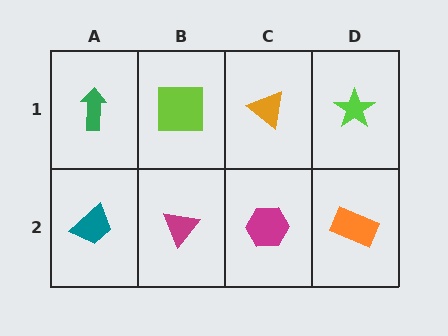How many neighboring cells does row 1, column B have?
3.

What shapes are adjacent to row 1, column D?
An orange rectangle (row 2, column D), an orange triangle (row 1, column C).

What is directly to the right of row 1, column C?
A lime star.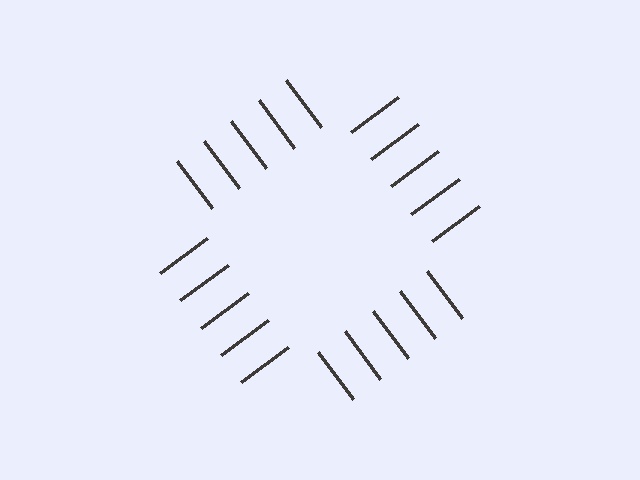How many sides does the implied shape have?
4 sides — the line-ends trace a square.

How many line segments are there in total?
20 — 5 along each of the 4 edges.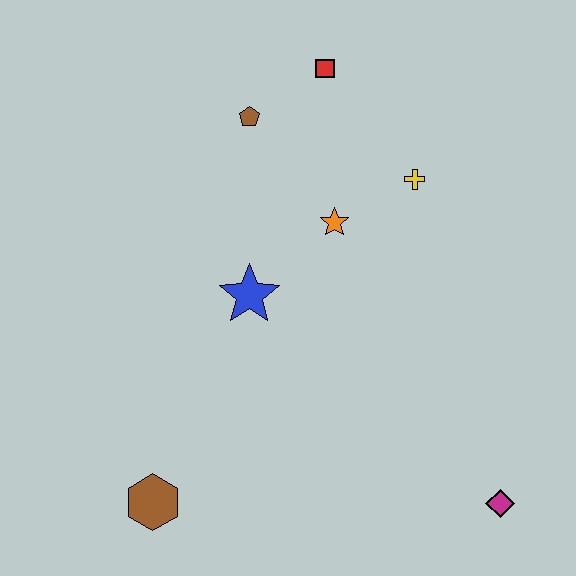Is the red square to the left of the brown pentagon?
No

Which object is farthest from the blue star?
The magenta diamond is farthest from the blue star.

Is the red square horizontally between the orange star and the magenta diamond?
No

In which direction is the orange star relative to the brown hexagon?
The orange star is above the brown hexagon.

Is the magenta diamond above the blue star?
No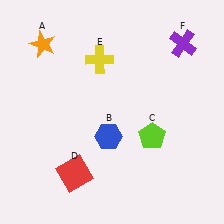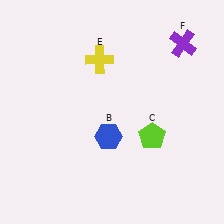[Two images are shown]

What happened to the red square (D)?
The red square (D) was removed in Image 2. It was in the bottom-left area of Image 1.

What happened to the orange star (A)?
The orange star (A) was removed in Image 2. It was in the top-left area of Image 1.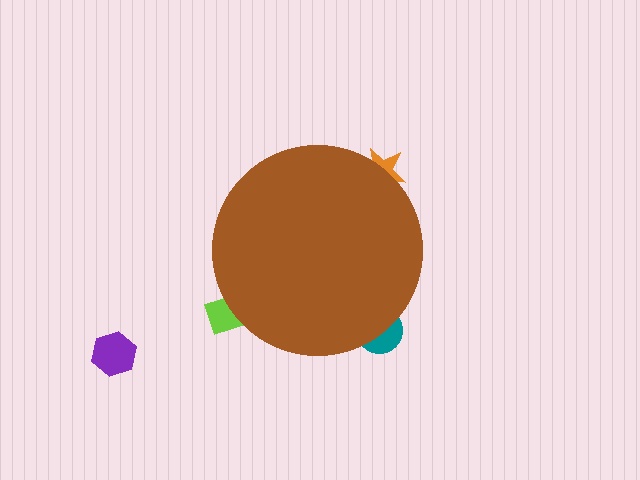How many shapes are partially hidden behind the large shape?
3 shapes are partially hidden.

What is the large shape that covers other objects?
A brown circle.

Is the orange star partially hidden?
Yes, the orange star is partially hidden behind the brown circle.